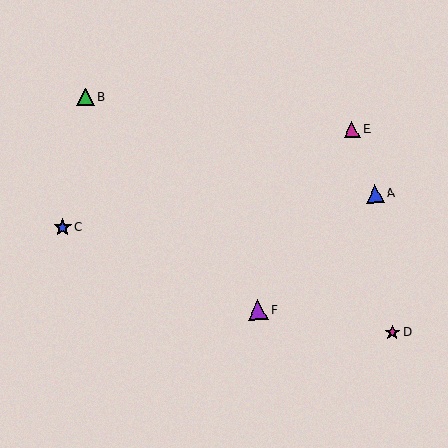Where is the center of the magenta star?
The center of the magenta star is at (392, 333).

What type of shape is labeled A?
Shape A is a blue triangle.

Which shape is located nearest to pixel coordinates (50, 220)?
The blue star (labeled C) at (63, 227) is nearest to that location.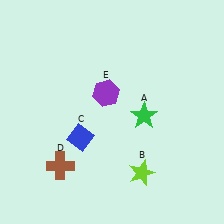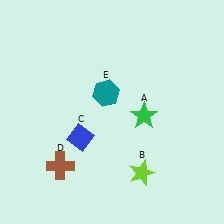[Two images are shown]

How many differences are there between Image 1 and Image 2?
There is 1 difference between the two images.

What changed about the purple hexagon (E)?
In Image 1, E is purple. In Image 2, it changed to teal.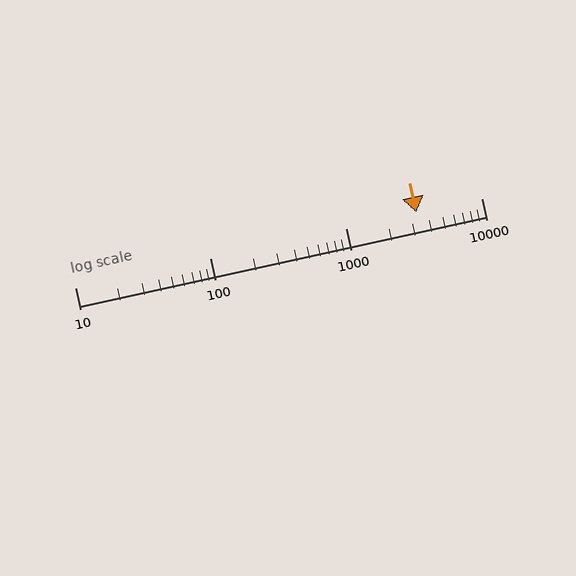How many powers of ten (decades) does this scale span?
The scale spans 3 decades, from 10 to 10000.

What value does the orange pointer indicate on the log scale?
The pointer indicates approximately 3300.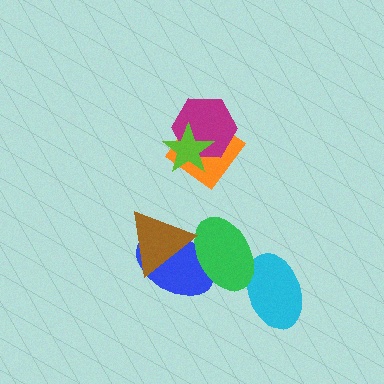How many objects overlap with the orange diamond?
2 objects overlap with the orange diamond.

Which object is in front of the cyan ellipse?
The green ellipse is in front of the cyan ellipse.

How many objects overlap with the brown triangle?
2 objects overlap with the brown triangle.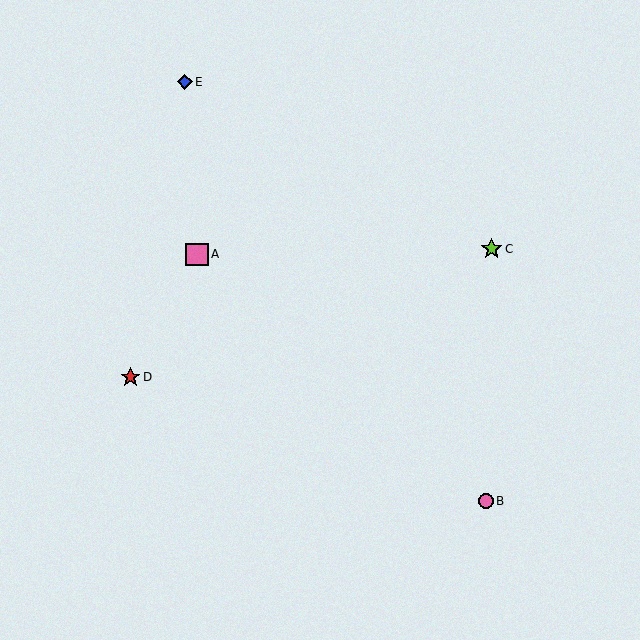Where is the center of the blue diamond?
The center of the blue diamond is at (185, 82).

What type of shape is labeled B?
Shape B is a pink circle.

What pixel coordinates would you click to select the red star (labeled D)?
Click at (130, 377) to select the red star D.